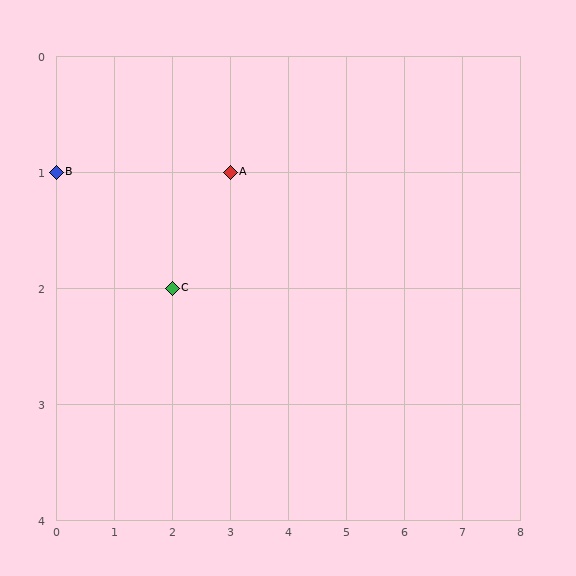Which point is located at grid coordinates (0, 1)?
Point B is at (0, 1).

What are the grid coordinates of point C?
Point C is at grid coordinates (2, 2).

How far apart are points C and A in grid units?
Points C and A are 1 column and 1 row apart (about 1.4 grid units diagonally).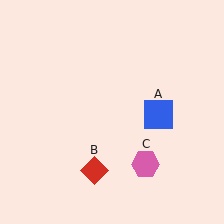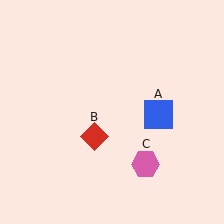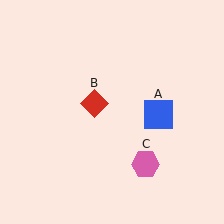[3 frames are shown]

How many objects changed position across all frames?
1 object changed position: red diamond (object B).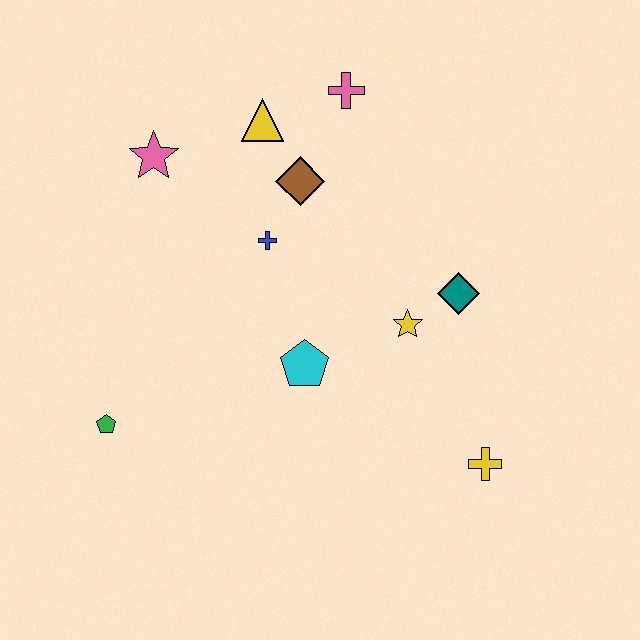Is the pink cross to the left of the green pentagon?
No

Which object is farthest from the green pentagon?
The pink cross is farthest from the green pentagon.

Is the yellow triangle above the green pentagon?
Yes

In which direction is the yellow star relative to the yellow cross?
The yellow star is above the yellow cross.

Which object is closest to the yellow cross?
The yellow star is closest to the yellow cross.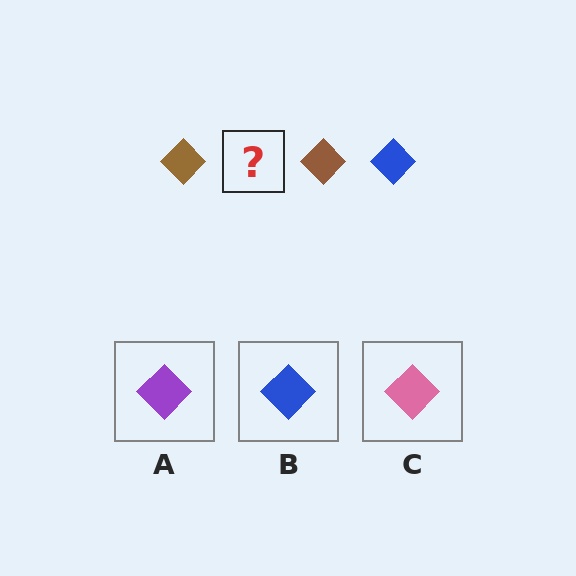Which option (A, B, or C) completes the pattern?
B.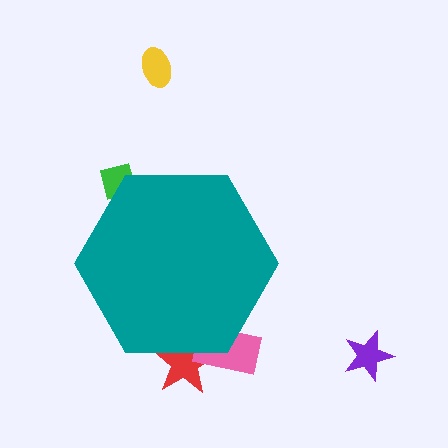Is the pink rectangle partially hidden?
Yes, the pink rectangle is partially hidden behind the teal hexagon.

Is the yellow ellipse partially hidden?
No, the yellow ellipse is fully visible.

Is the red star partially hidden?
Yes, the red star is partially hidden behind the teal hexagon.